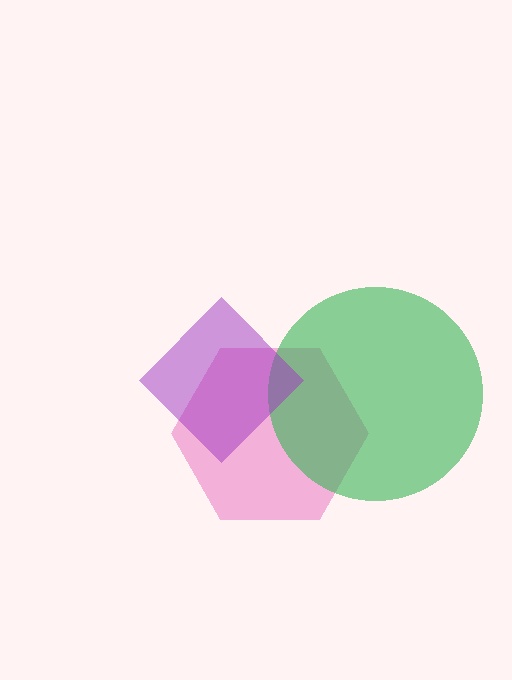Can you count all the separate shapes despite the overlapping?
Yes, there are 3 separate shapes.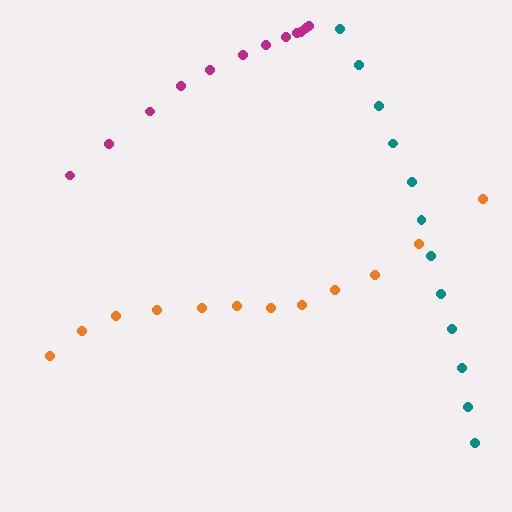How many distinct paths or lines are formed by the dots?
There are 3 distinct paths.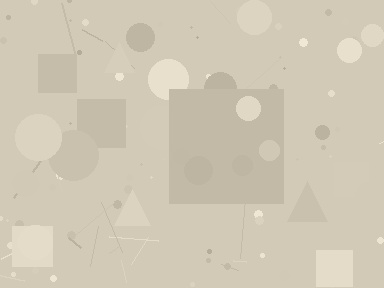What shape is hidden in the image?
A square is hidden in the image.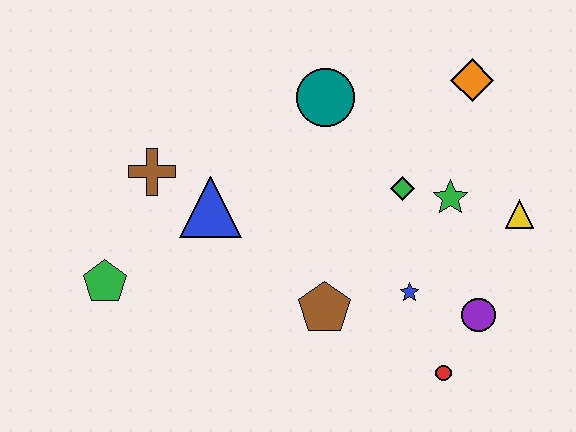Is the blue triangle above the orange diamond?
No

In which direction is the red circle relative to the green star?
The red circle is below the green star.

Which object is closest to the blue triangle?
The brown cross is closest to the blue triangle.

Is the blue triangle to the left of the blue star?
Yes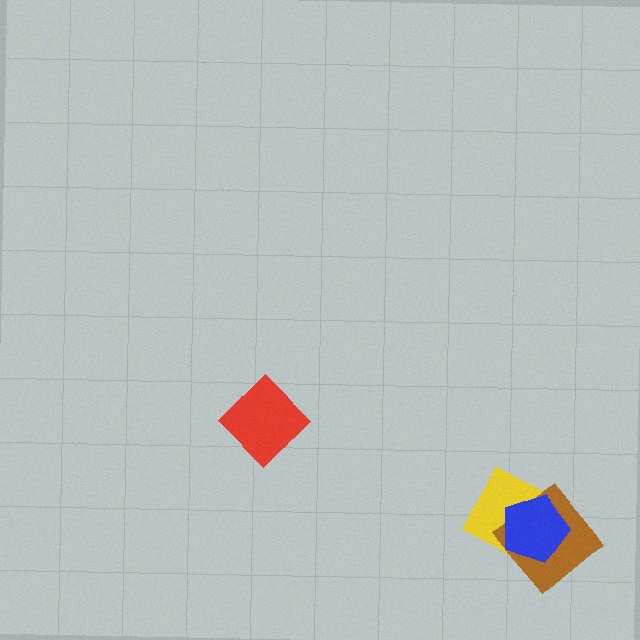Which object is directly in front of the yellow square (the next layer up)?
The brown diamond is directly in front of the yellow square.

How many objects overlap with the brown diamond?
2 objects overlap with the brown diamond.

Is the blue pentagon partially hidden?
No, no other shape covers it.